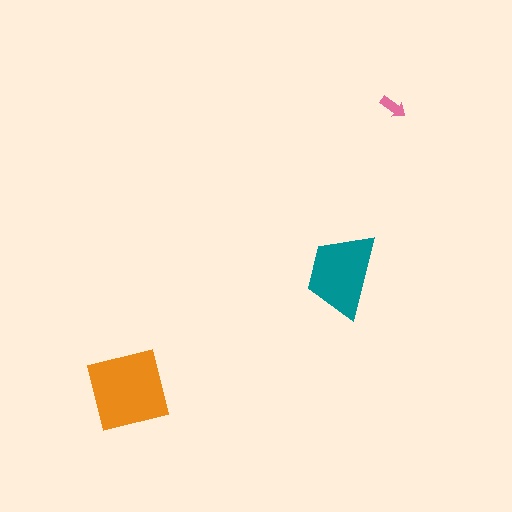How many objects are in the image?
There are 3 objects in the image.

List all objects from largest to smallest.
The orange square, the teal trapezoid, the pink arrow.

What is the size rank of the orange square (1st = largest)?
1st.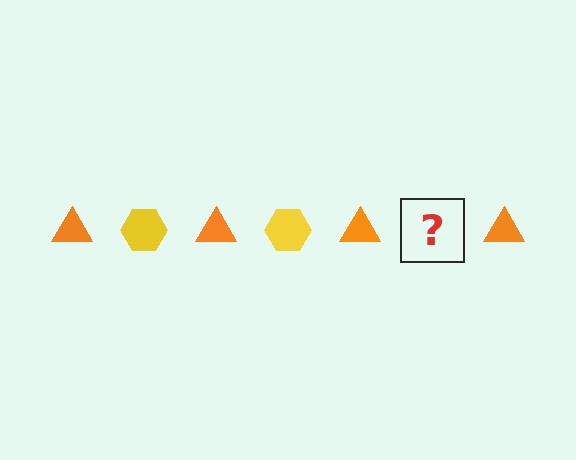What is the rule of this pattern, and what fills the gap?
The rule is that the pattern alternates between orange triangle and yellow hexagon. The gap should be filled with a yellow hexagon.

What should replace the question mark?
The question mark should be replaced with a yellow hexagon.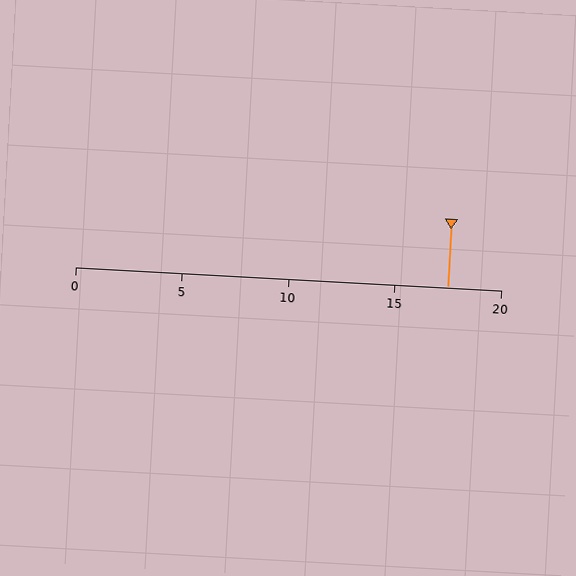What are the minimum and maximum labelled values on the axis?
The axis runs from 0 to 20.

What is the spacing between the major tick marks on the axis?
The major ticks are spaced 5 apart.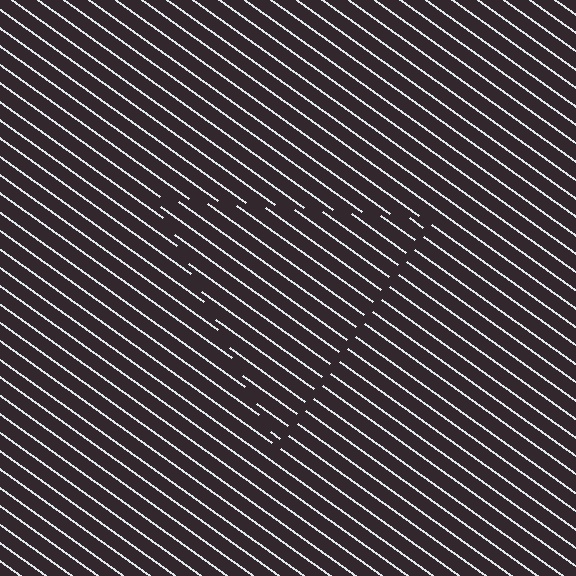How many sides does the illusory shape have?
3 sides — the line-ends trace a triangle.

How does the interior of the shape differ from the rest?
The interior of the shape contains the same grating, shifted by half a period — the contour is defined by the phase discontinuity where line-ends from the inner and outer gratings abut.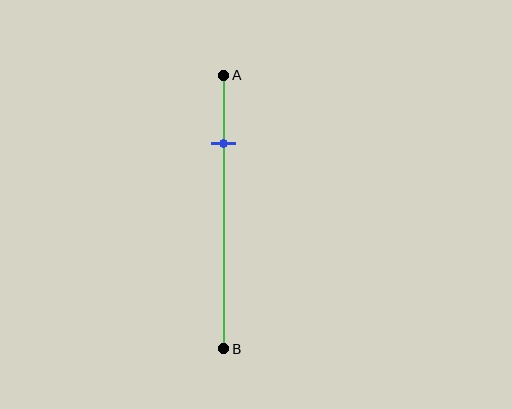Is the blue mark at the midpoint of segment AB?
No, the mark is at about 25% from A, not at the 50% midpoint.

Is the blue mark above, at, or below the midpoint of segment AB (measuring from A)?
The blue mark is above the midpoint of segment AB.